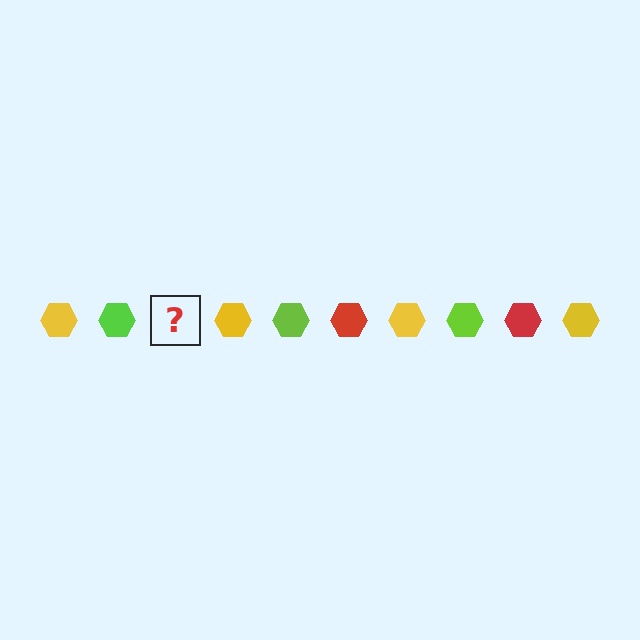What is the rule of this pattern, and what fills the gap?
The rule is that the pattern cycles through yellow, lime, red hexagons. The gap should be filled with a red hexagon.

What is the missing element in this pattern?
The missing element is a red hexagon.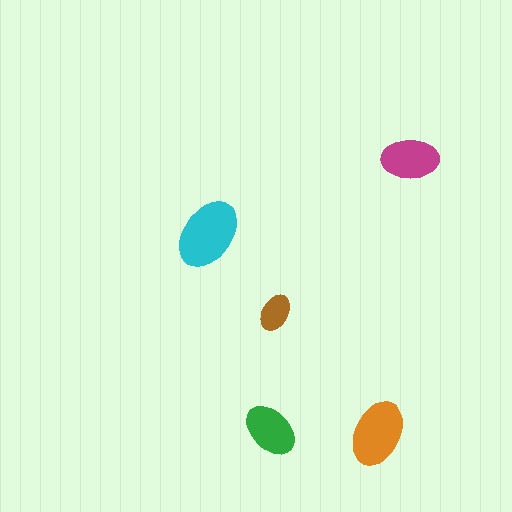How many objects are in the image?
There are 5 objects in the image.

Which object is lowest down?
The orange ellipse is bottommost.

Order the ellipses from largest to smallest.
the cyan one, the orange one, the magenta one, the green one, the brown one.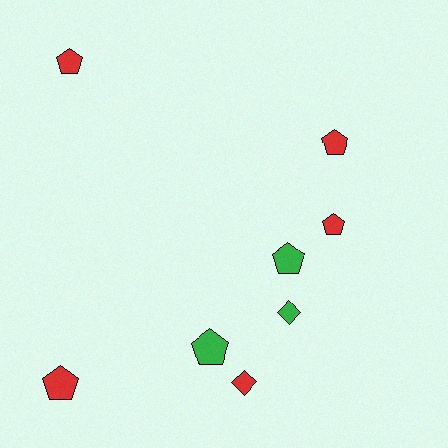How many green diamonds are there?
There is 1 green diamond.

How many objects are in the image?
There are 8 objects.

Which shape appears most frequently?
Pentagon, with 6 objects.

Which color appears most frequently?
Red, with 5 objects.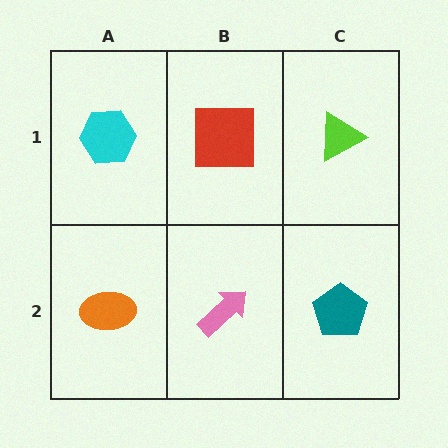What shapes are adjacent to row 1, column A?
An orange ellipse (row 2, column A), a red square (row 1, column B).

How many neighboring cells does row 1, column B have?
3.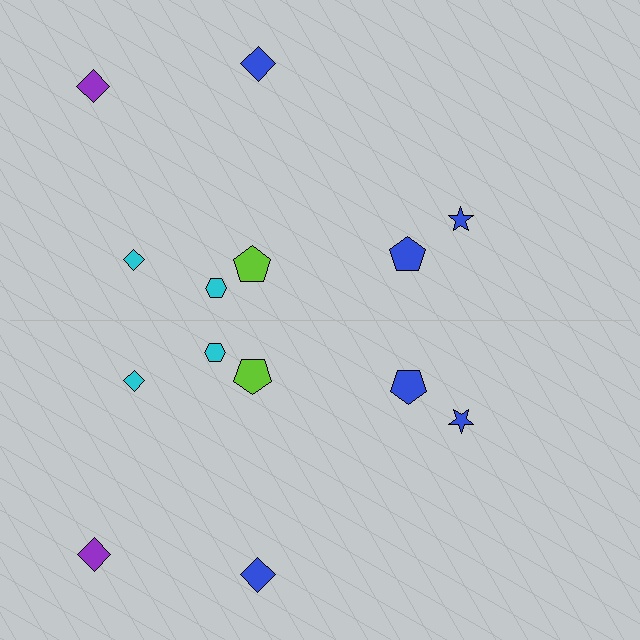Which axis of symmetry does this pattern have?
The pattern has a horizontal axis of symmetry running through the center of the image.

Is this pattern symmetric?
Yes, this pattern has bilateral (reflection) symmetry.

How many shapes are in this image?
There are 14 shapes in this image.